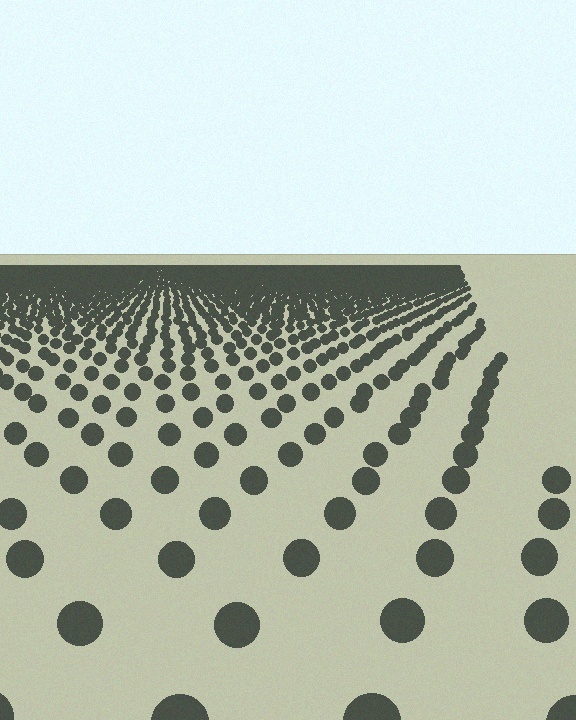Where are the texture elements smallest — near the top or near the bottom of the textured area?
Near the top.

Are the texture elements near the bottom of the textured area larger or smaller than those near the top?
Larger. Near the bottom, elements are closer to the viewer and appear at a bigger on-screen size.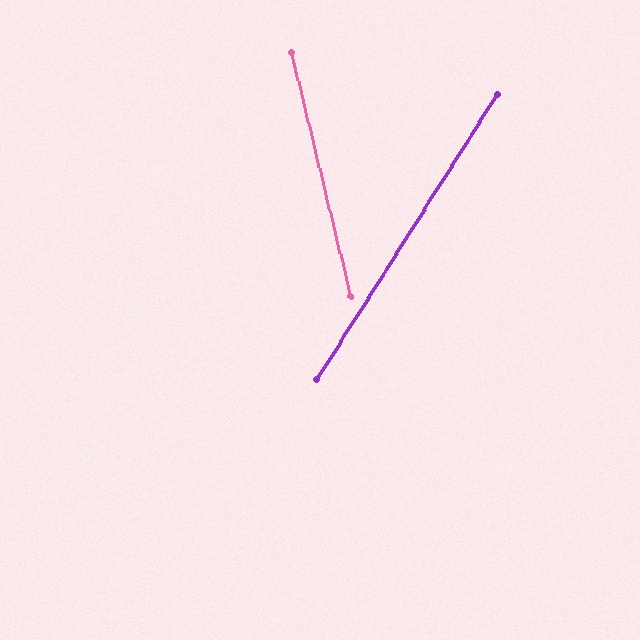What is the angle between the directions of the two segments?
Approximately 46 degrees.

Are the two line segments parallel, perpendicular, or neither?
Neither parallel nor perpendicular — they differ by about 46°.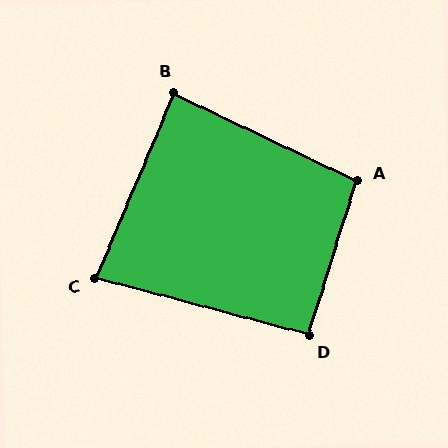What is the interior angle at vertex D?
Approximately 92 degrees (approximately right).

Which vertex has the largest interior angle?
A, at approximately 98 degrees.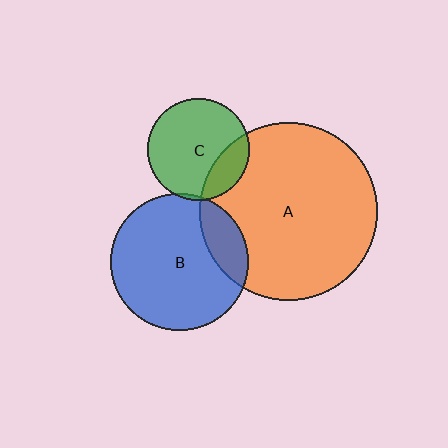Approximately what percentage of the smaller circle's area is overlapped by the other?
Approximately 20%.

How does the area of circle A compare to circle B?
Approximately 1.7 times.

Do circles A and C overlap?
Yes.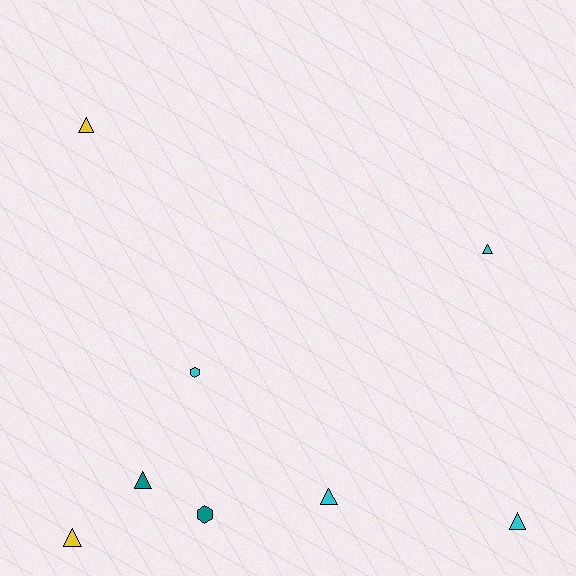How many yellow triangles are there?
There are 2 yellow triangles.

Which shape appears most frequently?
Triangle, with 6 objects.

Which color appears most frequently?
Cyan, with 4 objects.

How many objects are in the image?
There are 8 objects.